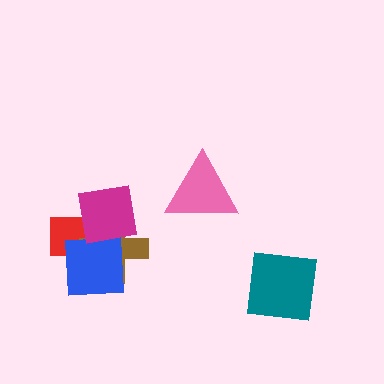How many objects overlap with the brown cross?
3 objects overlap with the brown cross.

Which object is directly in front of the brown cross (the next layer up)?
The blue square is directly in front of the brown cross.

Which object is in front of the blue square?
The magenta square is in front of the blue square.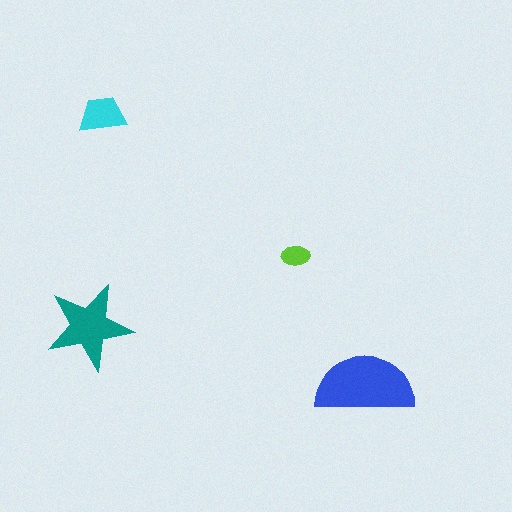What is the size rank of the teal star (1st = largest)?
2nd.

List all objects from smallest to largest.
The lime ellipse, the cyan trapezoid, the teal star, the blue semicircle.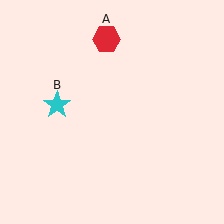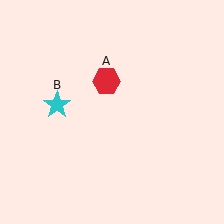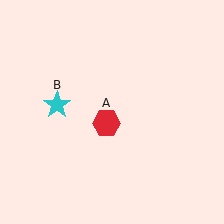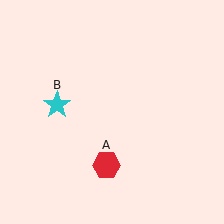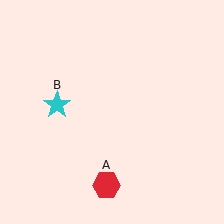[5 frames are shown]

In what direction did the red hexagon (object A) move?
The red hexagon (object A) moved down.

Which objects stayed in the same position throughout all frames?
Cyan star (object B) remained stationary.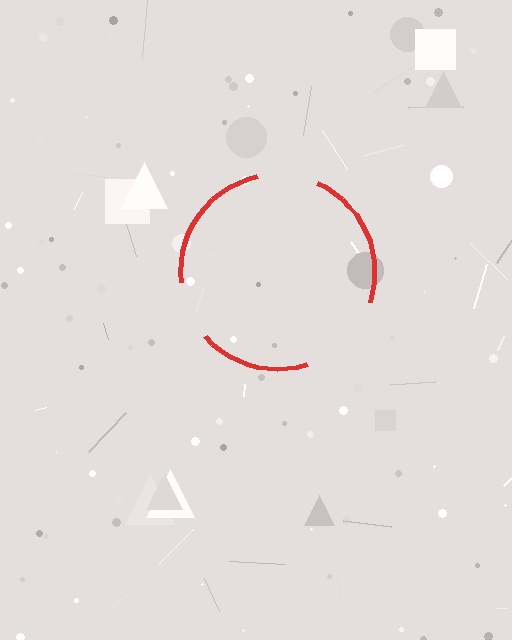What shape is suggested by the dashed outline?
The dashed outline suggests a circle.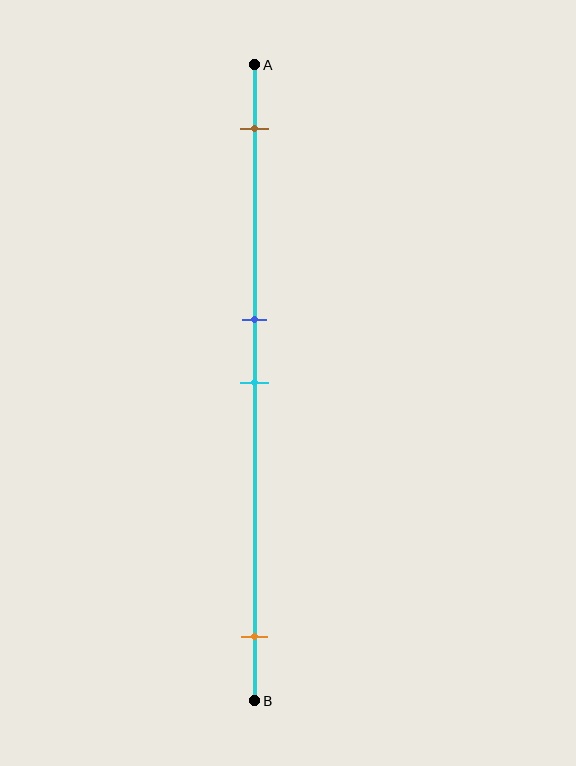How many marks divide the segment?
There are 4 marks dividing the segment.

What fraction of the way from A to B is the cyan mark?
The cyan mark is approximately 50% (0.5) of the way from A to B.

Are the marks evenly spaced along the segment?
No, the marks are not evenly spaced.